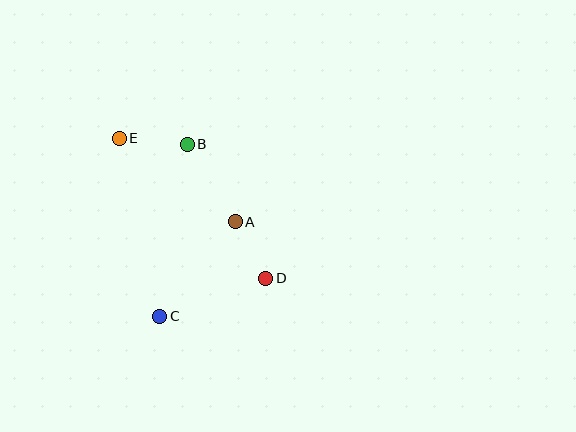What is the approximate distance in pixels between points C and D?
The distance between C and D is approximately 113 pixels.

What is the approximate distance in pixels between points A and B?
The distance between A and B is approximately 91 pixels.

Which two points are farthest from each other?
Points D and E are farthest from each other.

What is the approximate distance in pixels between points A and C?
The distance between A and C is approximately 121 pixels.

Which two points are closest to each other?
Points A and D are closest to each other.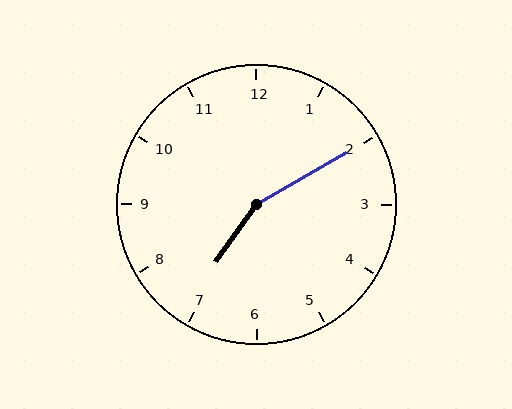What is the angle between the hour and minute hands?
Approximately 155 degrees.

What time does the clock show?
7:10.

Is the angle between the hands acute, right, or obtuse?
It is obtuse.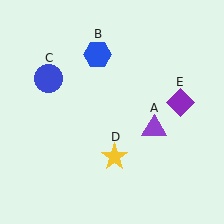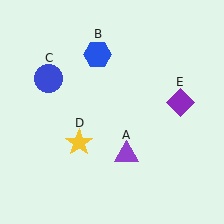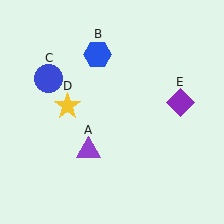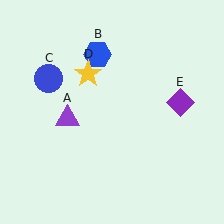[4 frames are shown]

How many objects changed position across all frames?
2 objects changed position: purple triangle (object A), yellow star (object D).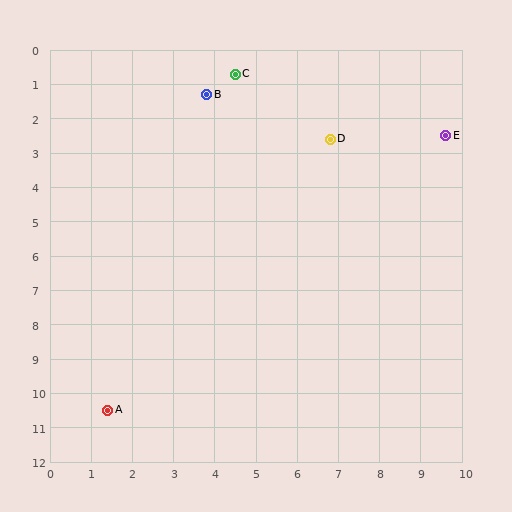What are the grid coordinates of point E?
Point E is at approximately (9.6, 2.5).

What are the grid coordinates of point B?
Point B is at approximately (3.8, 1.3).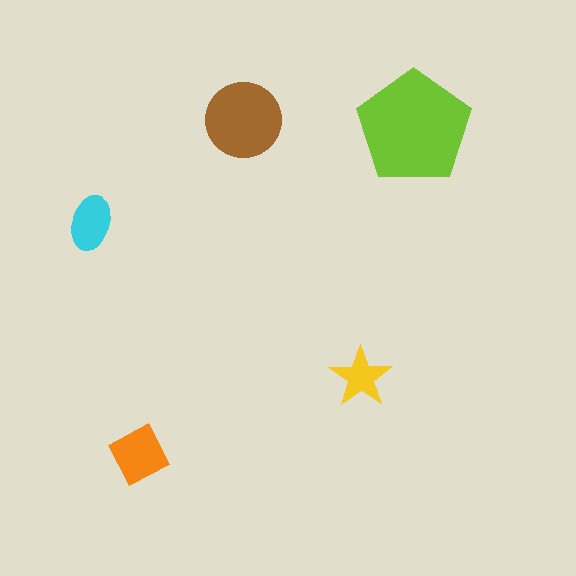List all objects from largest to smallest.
The lime pentagon, the brown circle, the orange square, the cyan ellipse, the yellow star.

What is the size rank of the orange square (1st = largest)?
3rd.